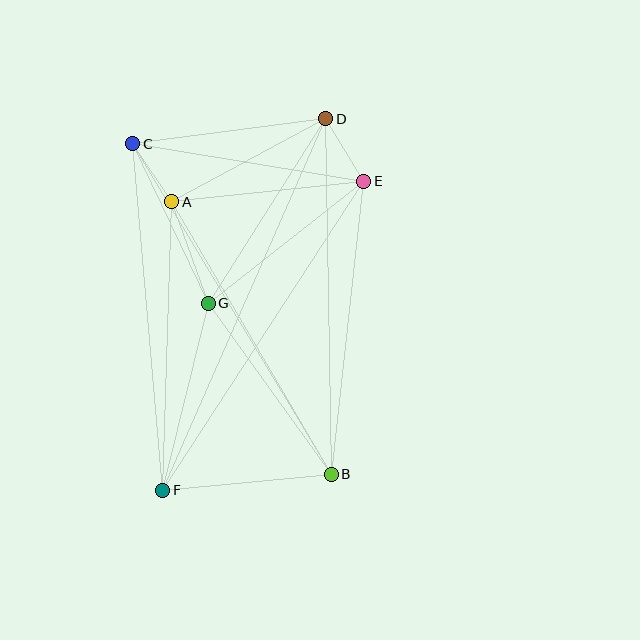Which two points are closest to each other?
Points A and C are closest to each other.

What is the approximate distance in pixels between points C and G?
The distance between C and G is approximately 176 pixels.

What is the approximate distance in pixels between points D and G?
The distance between D and G is approximately 219 pixels.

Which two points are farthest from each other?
Points D and F are farthest from each other.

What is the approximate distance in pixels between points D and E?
The distance between D and E is approximately 73 pixels.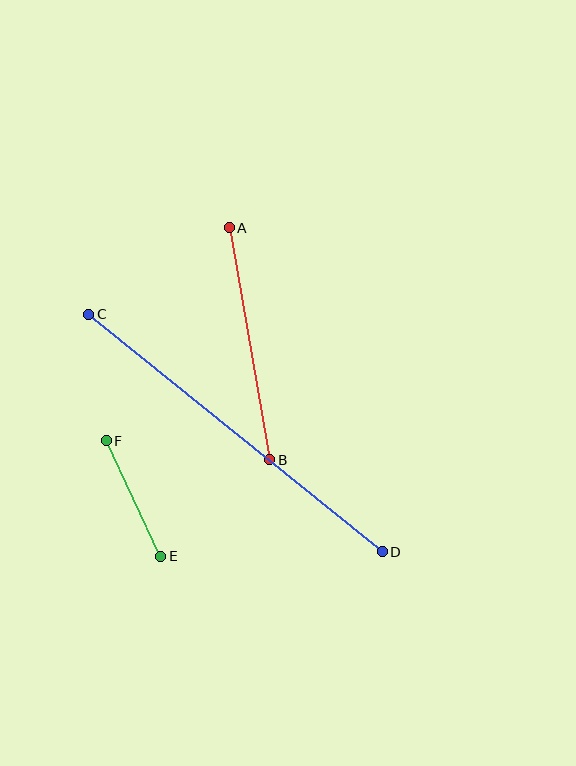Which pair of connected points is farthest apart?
Points C and D are farthest apart.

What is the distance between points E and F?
The distance is approximately 128 pixels.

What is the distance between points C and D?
The distance is approximately 378 pixels.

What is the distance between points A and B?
The distance is approximately 236 pixels.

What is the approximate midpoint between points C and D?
The midpoint is at approximately (236, 433) pixels.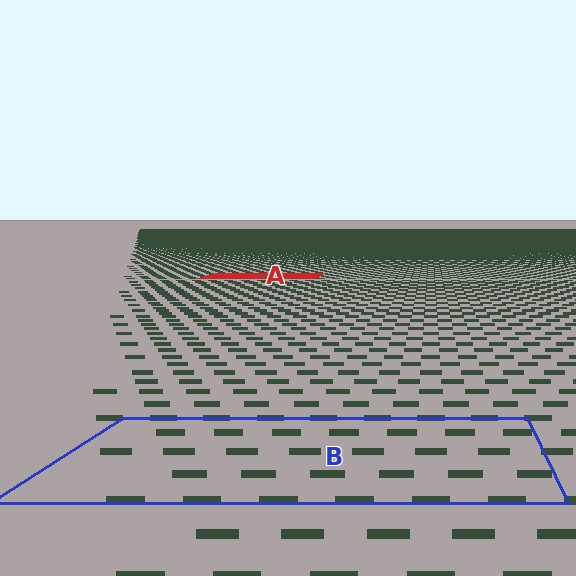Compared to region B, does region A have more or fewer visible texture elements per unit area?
Region A has more texture elements per unit area — they are packed more densely because it is farther away.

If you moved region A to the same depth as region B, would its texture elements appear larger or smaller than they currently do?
They would appear larger. At a closer depth, the same texture elements are projected at a bigger on-screen size.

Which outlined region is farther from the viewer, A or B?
Region A is farther from the viewer — the texture elements inside it appear smaller and more densely packed.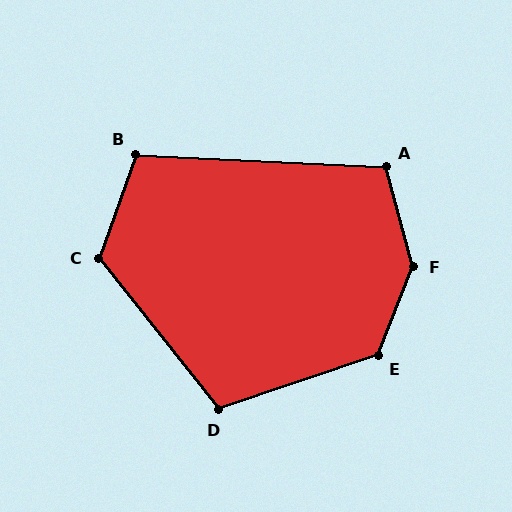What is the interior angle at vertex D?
Approximately 110 degrees (obtuse).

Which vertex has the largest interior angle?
F, at approximately 143 degrees.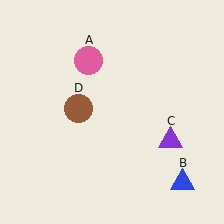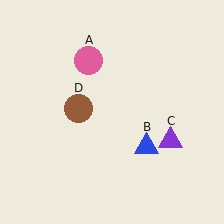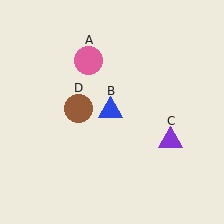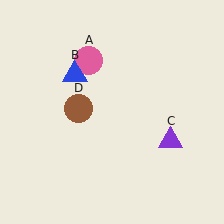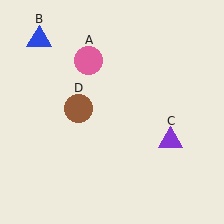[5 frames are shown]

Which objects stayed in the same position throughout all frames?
Pink circle (object A) and purple triangle (object C) and brown circle (object D) remained stationary.